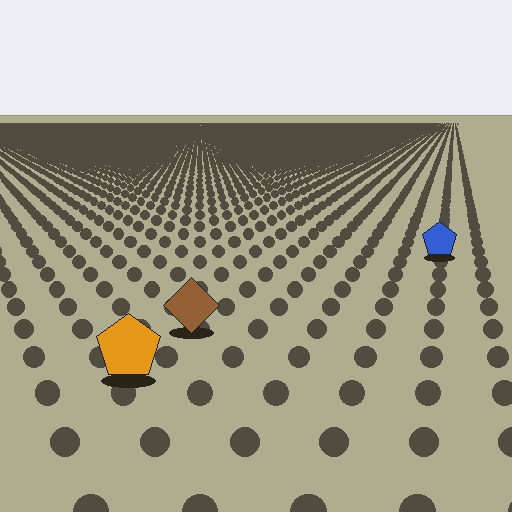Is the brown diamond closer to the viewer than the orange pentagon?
No. The orange pentagon is closer — you can tell from the texture gradient: the ground texture is coarser near it.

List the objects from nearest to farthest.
From nearest to farthest: the orange pentagon, the brown diamond, the blue pentagon.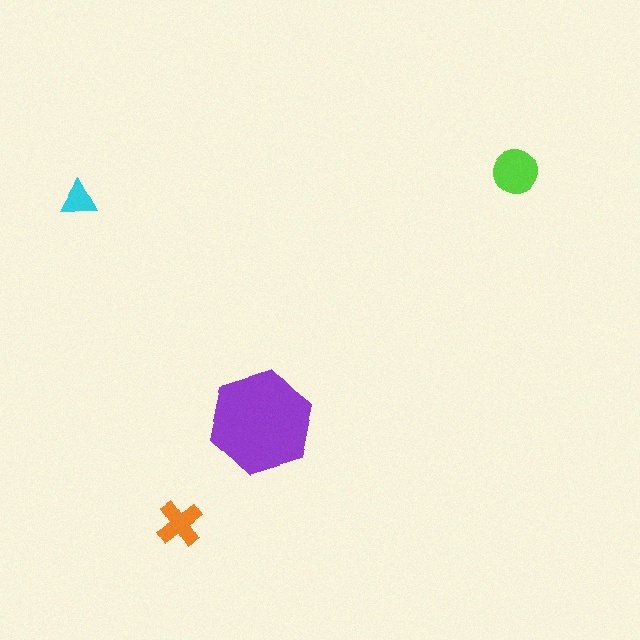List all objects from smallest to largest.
The cyan triangle, the orange cross, the lime circle, the purple hexagon.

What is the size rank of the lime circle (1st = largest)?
2nd.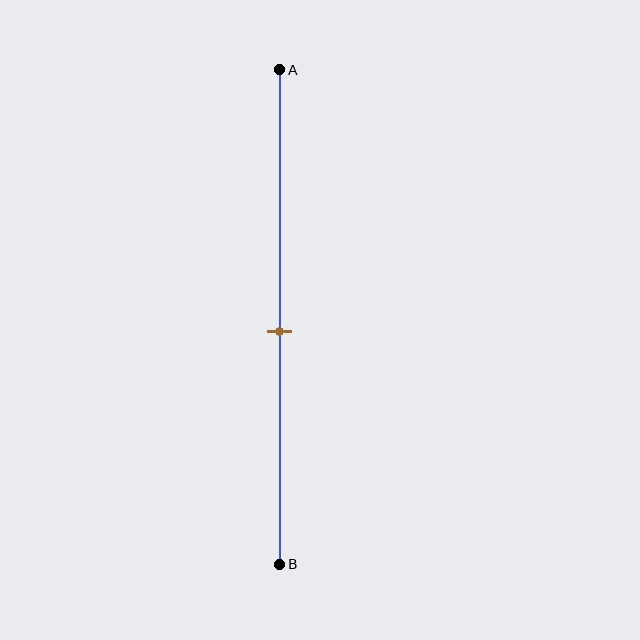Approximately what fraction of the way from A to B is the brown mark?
The brown mark is approximately 55% of the way from A to B.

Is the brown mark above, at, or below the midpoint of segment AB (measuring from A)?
The brown mark is below the midpoint of segment AB.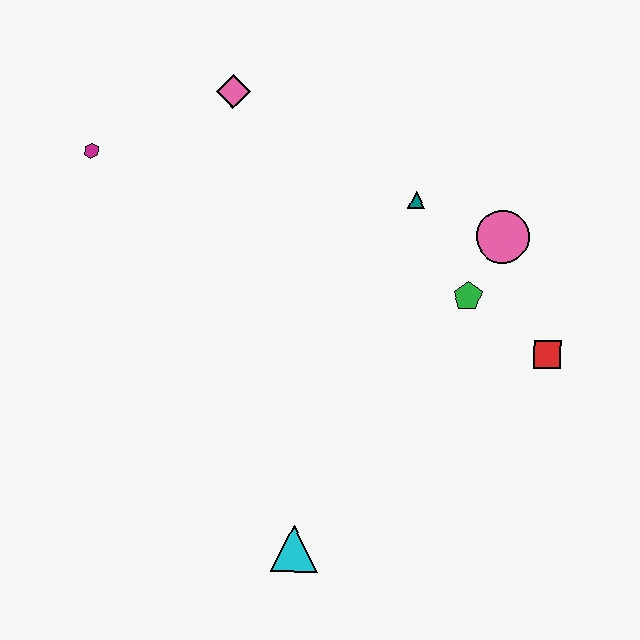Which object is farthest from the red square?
The magenta hexagon is farthest from the red square.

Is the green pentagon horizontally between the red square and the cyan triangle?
Yes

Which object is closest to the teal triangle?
The pink circle is closest to the teal triangle.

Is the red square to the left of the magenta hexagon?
No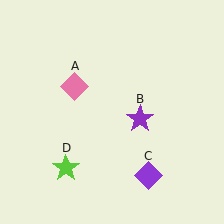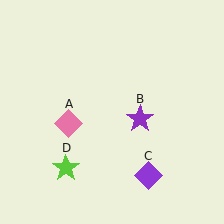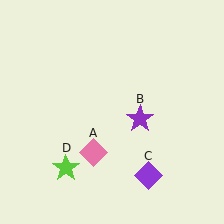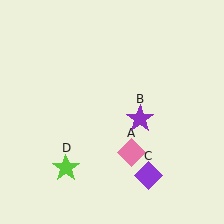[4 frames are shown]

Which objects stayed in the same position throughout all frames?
Purple star (object B) and purple diamond (object C) and lime star (object D) remained stationary.